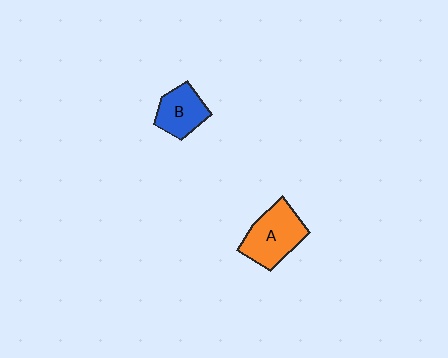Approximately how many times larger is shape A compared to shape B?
Approximately 1.4 times.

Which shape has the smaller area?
Shape B (blue).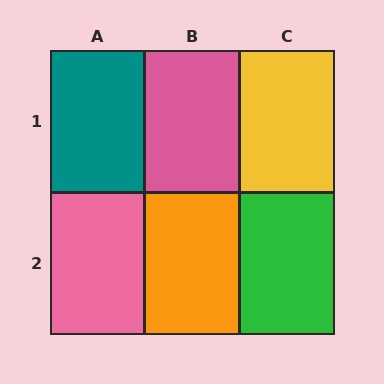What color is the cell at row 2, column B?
Orange.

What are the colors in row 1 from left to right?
Teal, pink, yellow.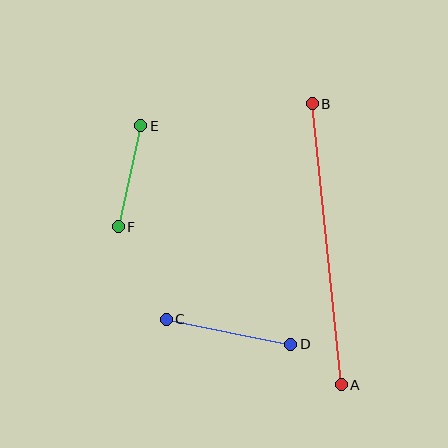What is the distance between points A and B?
The distance is approximately 282 pixels.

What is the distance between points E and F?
The distance is approximately 104 pixels.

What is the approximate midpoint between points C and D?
The midpoint is at approximately (228, 332) pixels.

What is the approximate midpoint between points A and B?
The midpoint is at approximately (327, 244) pixels.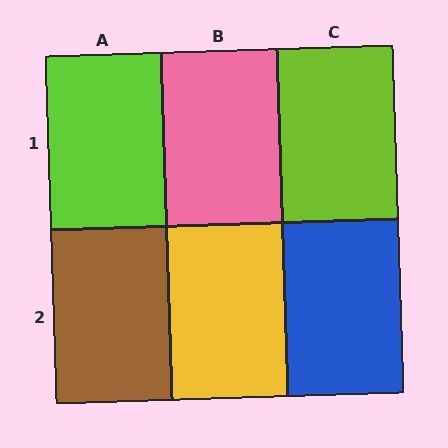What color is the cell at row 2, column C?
Blue.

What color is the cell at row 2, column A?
Brown.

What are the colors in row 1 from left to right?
Lime, pink, lime.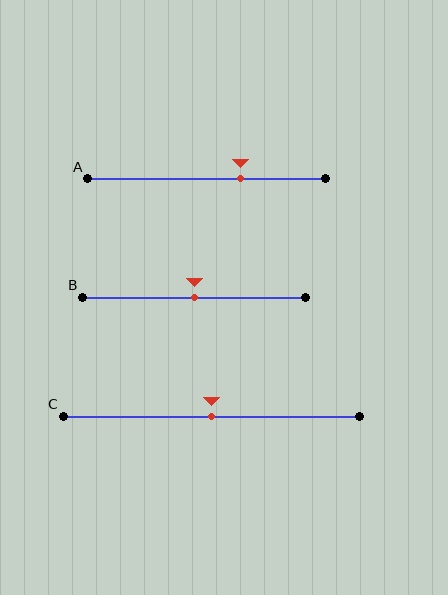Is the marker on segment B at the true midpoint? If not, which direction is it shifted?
Yes, the marker on segment B is at the true midpoint.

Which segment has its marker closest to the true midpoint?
Segment B has its marker closest to the true midpoint.